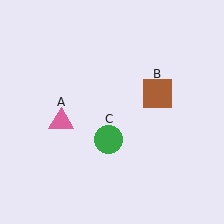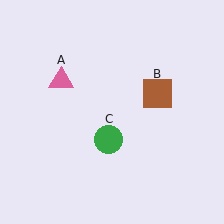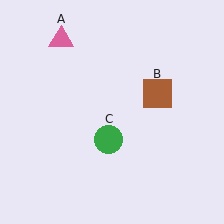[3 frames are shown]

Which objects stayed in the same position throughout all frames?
Brown square (object B) and green circle (object C) remained stationary.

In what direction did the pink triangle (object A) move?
The pink triangle (object A) moved up.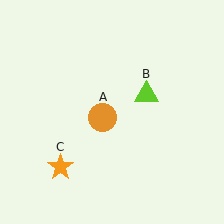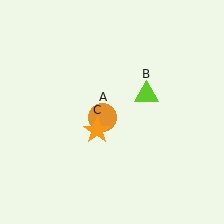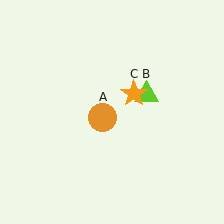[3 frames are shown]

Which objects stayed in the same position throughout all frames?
Orange circle (object A) and lime triangle (object B) remained stationary.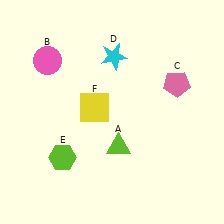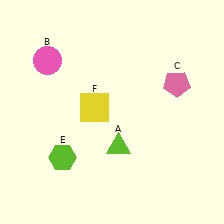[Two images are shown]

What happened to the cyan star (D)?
The cyan star (D) was removed in Image 2. It was in the top-right area of Image 1.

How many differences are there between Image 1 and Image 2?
There is 1 difference between the two images.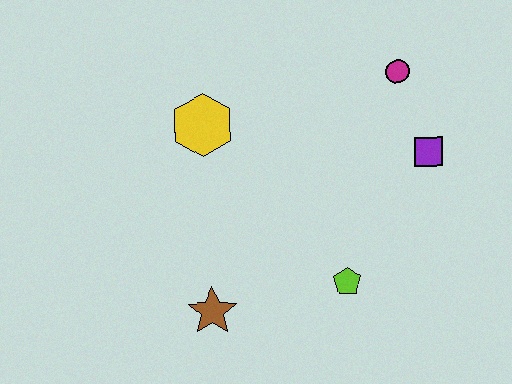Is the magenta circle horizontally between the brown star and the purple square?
Yes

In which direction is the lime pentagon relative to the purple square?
The lime pentagon is below the purple square.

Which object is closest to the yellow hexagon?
The brown star is closest to the yellow hexagon.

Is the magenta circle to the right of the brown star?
Yes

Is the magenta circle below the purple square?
No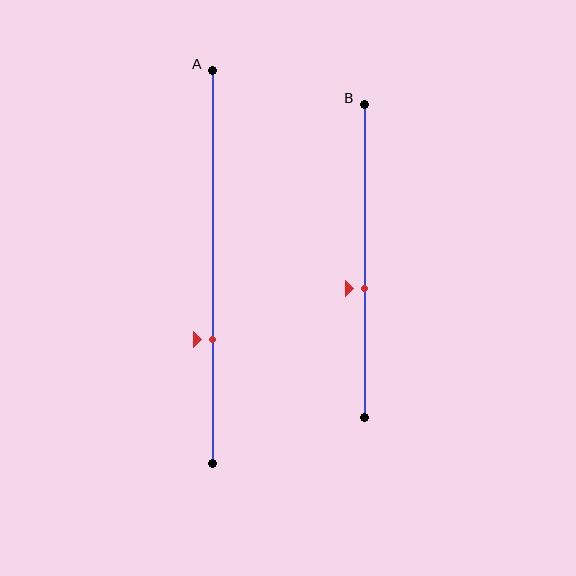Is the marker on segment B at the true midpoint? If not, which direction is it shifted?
No, the marker on segment B is shifted downward by about 9% of the segment length.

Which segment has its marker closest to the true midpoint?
Segment B has its marker closest to the true midpoint.